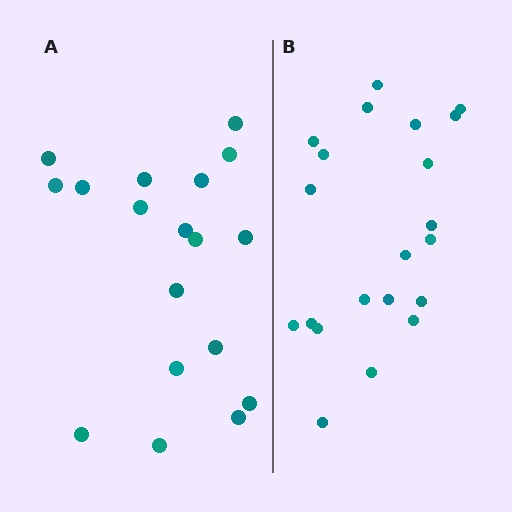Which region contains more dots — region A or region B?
Region B (the right region) has more dots.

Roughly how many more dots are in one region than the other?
Region B has just a few more — roughly 2 or 3 more dots than region A.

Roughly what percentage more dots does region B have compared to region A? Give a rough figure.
About 15% more.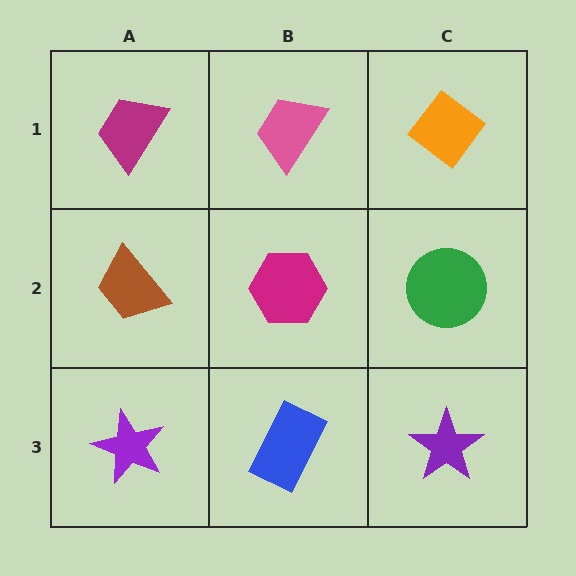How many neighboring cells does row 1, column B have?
3.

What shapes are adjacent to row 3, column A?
A brown trapezoid (row 2, column A), a blue rectangle (row 3, column B).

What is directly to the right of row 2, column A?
A magenta hexagon.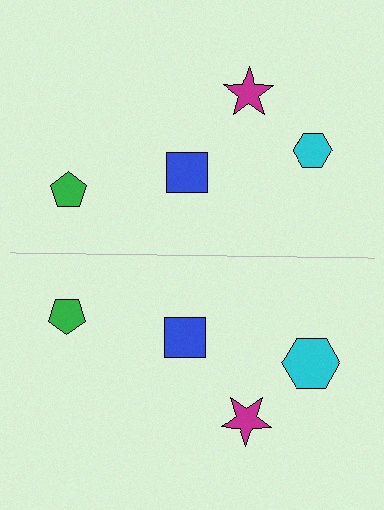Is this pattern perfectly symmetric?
No, the pattern is not perfectly symmetric. The cyan hexagon on the bottom side has a different size than its mirror counterpart.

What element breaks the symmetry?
The cyan hexagon on the bottom side has a different size than its mirror counterpart.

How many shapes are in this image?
There are 8 shapes in this image.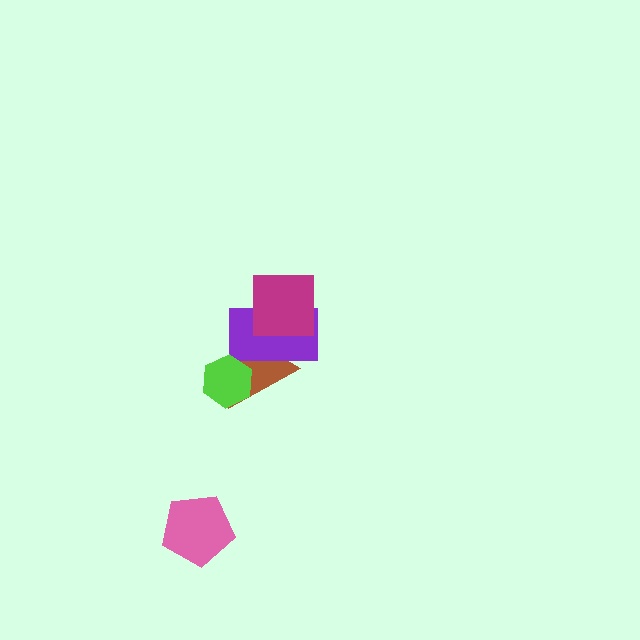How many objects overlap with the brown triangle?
3 objects overlap with the brown triangle.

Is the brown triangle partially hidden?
Yes, it is partially covered by another shape.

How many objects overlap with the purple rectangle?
2 objects overlap with the purple rectangle.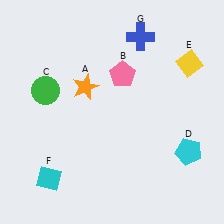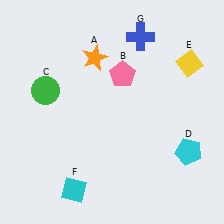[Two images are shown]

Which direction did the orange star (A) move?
The orange star (A) moved up.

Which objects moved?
The objects that moved are: the orange star (A), the cyan diamond (F).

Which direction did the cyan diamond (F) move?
The cyan diamond (F) moved right.